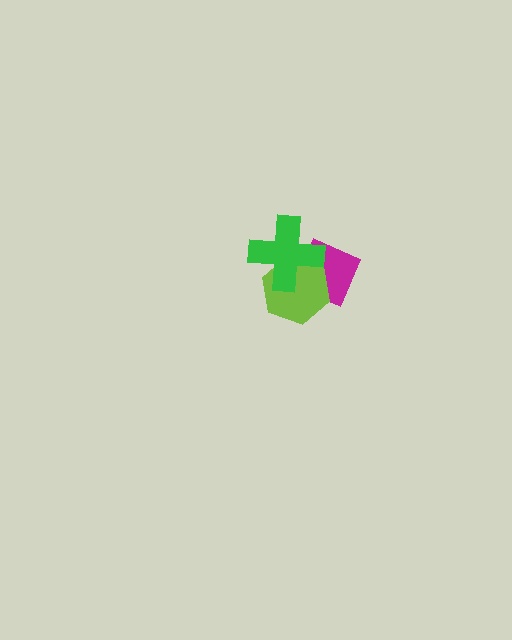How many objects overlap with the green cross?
2 objects overlap with the green cross.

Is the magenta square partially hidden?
Yes, it is partially covered by another shape.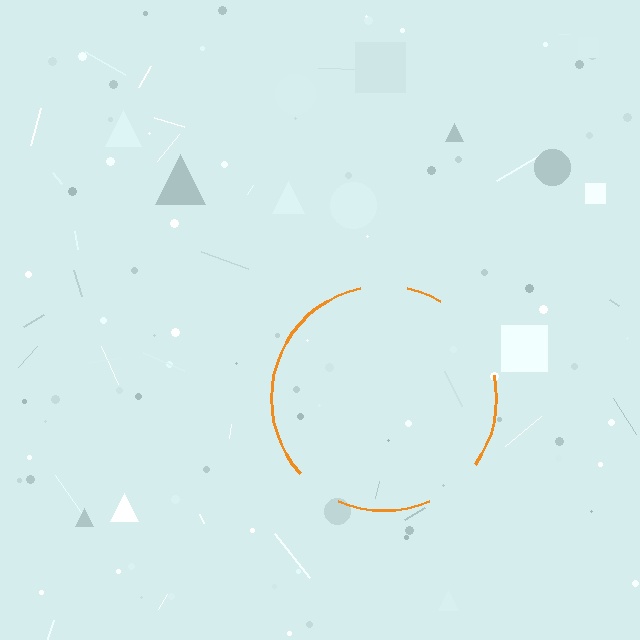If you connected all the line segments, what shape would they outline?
They would outline a circle.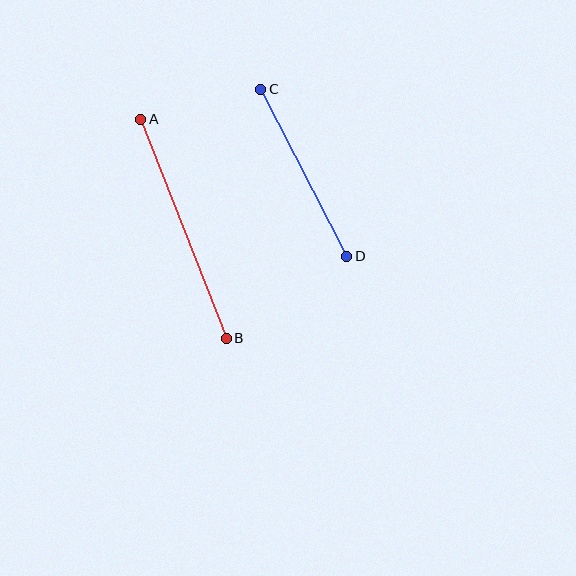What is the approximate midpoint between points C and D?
The midpoint is at approximately (304, 173) pixels.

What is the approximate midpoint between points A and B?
The midpoint is at approximately (184, 229) pixels.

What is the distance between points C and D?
The distance is approximately 188 pixels.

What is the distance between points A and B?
The distance is approximately 235 pixels.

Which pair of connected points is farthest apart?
Points A and B are farthest apart.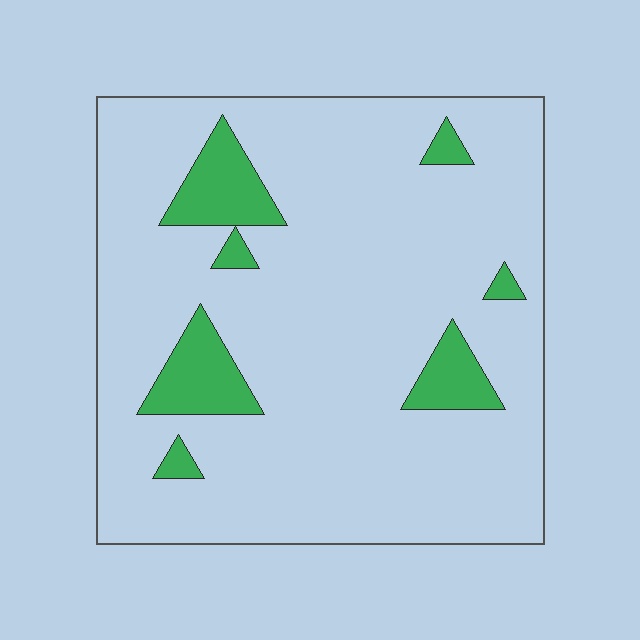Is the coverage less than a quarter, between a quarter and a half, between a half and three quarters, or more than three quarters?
Less than a quarter.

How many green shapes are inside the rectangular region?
7.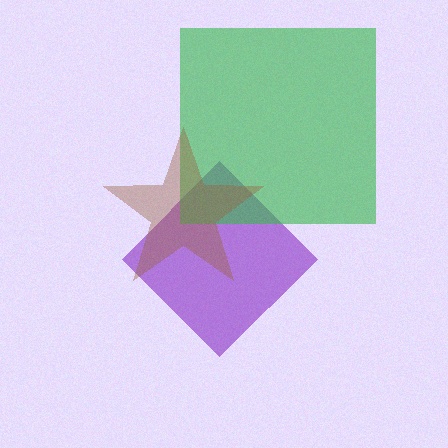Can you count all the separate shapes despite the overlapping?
Yes, there are 3 separate shapes.